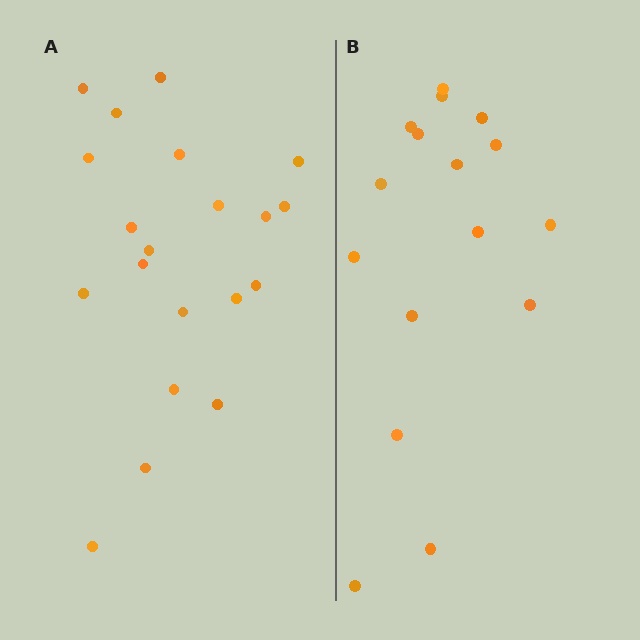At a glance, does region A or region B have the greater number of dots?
Region A (the left region) has more dots.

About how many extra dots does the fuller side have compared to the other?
Region A has about 4 more dots than region B.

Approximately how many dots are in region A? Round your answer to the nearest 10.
About 20 dots.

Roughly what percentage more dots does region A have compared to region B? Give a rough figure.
About 25% more.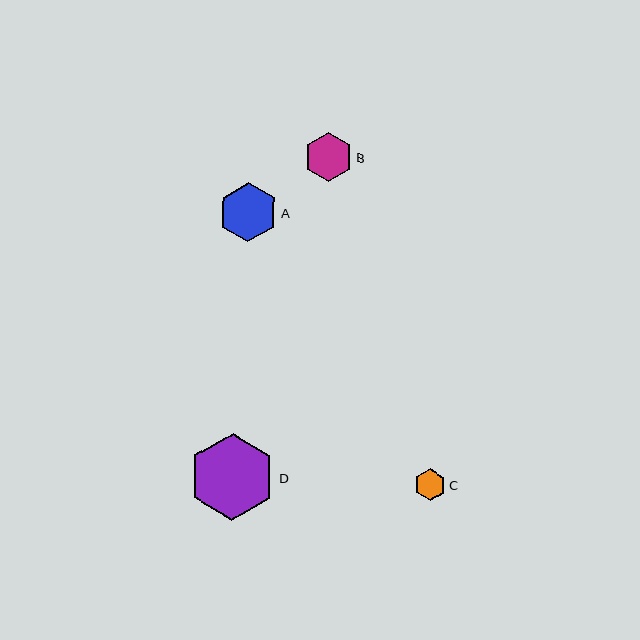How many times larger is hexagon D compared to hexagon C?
Hexagon D is approximately 2.7 times the size of hexagon C.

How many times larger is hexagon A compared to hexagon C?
Hexagon A is approximately 1.9 times the size of hexagon C.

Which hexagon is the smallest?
Hexagon C is the smallest with a size of approximately 32 pixels.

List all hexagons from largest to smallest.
From largest to smallest: D, A, B, C.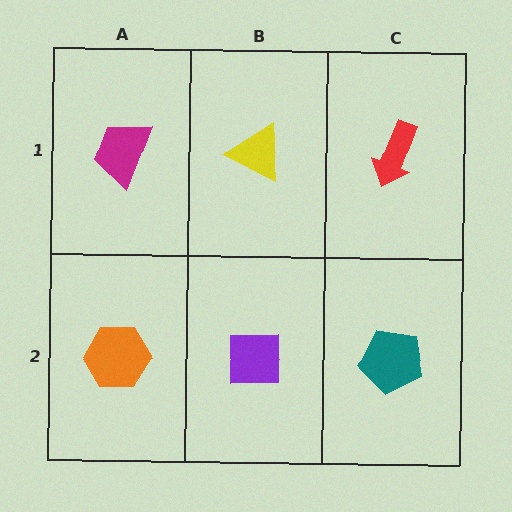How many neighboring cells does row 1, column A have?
2.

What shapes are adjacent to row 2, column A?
A magenta trapezoid (row 1, column A), a purple square (row 2, column B).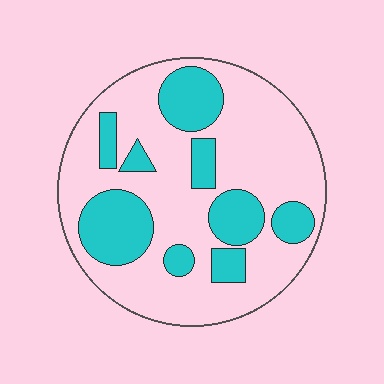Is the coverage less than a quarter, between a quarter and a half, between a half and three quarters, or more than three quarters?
Between a quarter and a half.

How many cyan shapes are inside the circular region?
9.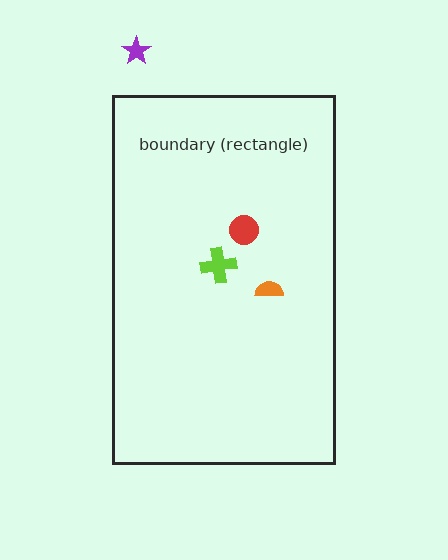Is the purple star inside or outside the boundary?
Outside.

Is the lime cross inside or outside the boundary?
Inside.